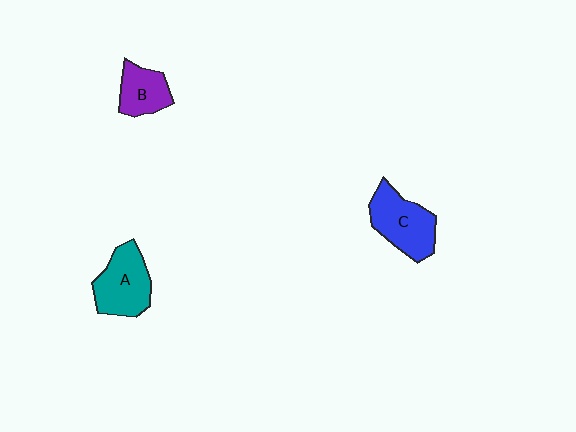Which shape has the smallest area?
Shape B (purple).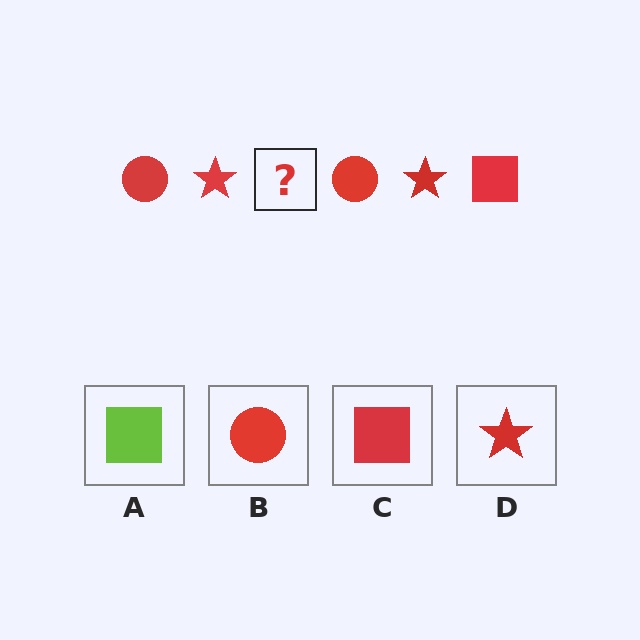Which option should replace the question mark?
Option C.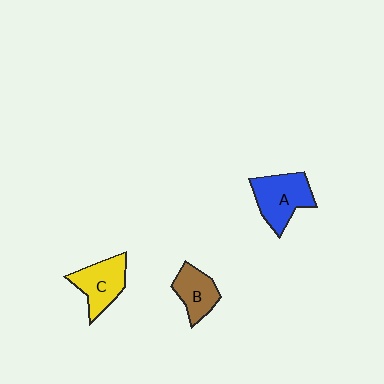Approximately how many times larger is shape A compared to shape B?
Approximately 1.4 times.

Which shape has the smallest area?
Shape B (brown).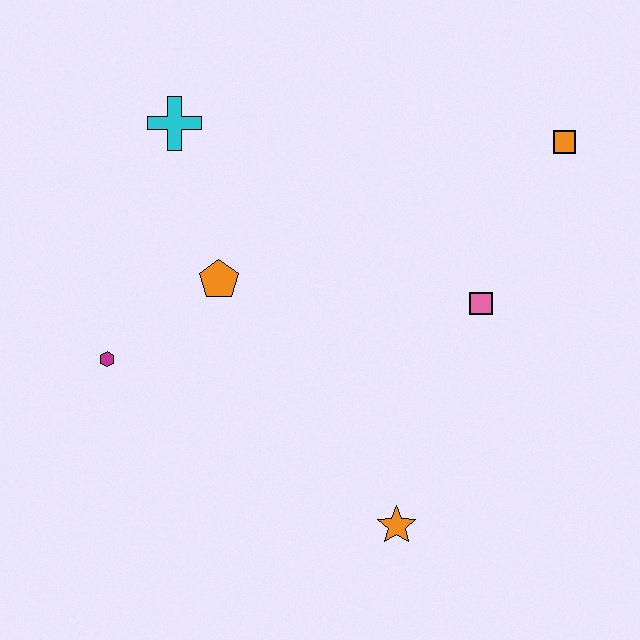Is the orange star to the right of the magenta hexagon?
Yes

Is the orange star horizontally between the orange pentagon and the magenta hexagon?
No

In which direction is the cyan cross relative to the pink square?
The cyan cross is to the left of the pink square.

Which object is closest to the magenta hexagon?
The orange pentagon is closest to the magenta hexagon.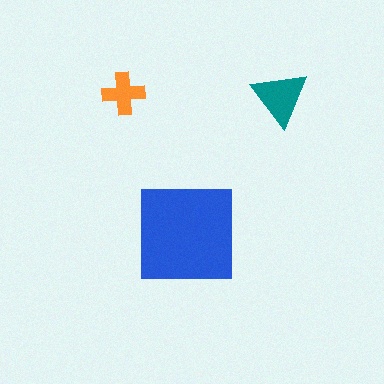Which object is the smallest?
The orange cross.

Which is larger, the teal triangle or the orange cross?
The teal triangle.